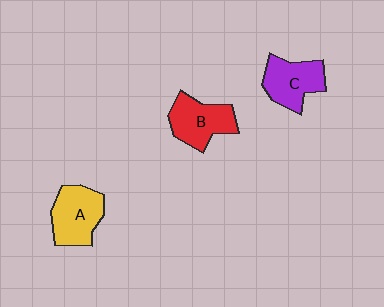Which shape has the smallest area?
Shape C (purple).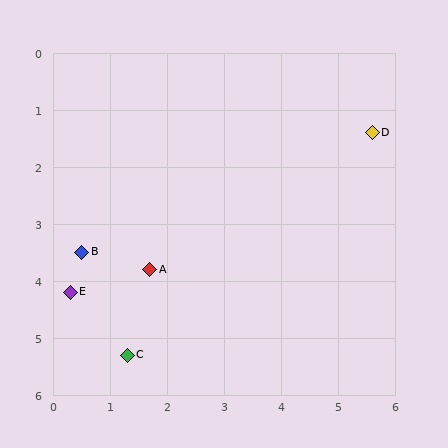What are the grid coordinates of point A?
Point A is at approximately (1.7, 3.8).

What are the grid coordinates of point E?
Point E is at approximately (0.3, 4.2).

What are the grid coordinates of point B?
Point B is at approximately (0.5, 3.5).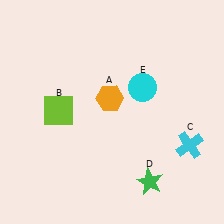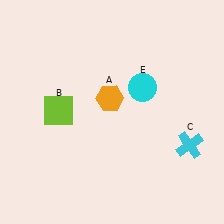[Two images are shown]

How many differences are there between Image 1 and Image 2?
There is 1 difference between the two images.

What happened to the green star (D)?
The green star (D) was removed in Image 2. It was in the bottom-right area of Image 1.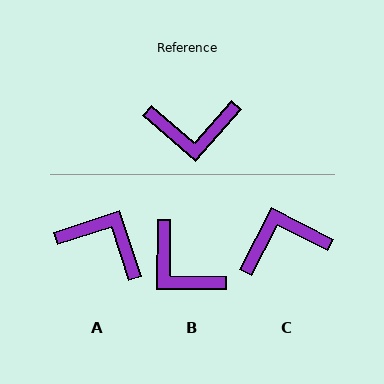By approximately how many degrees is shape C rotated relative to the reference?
Approximately 166 degrees clockwise.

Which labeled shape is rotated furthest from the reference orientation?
C, about 166 degrees away.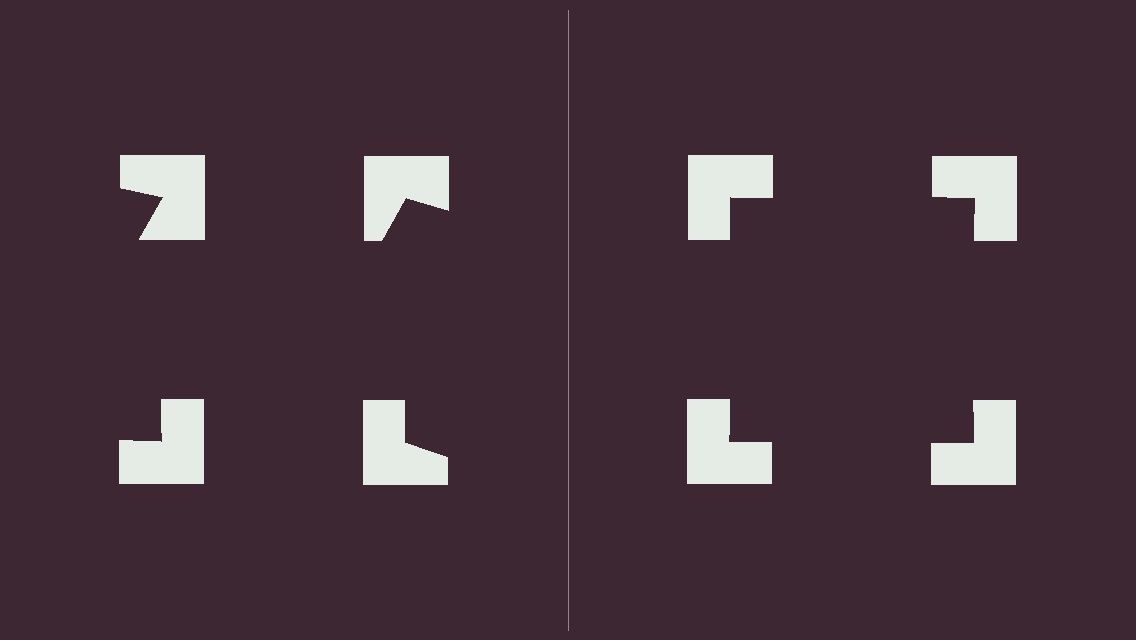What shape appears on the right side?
An illusory square.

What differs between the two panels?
The notched squares are positioned identically on both sides; only the wedge orientations differ. On the right they align to a square; on the left they are misaligned.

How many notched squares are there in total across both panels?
8 — 4 on each side.